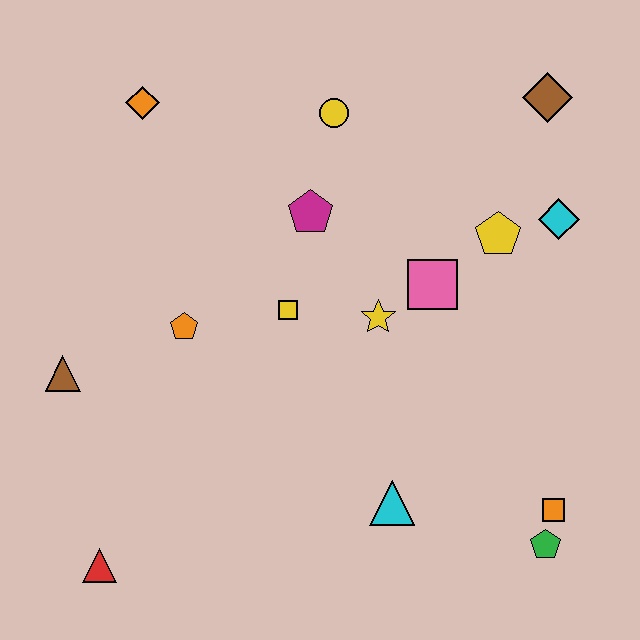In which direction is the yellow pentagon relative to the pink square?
The yellow pentagon is to the right of the pink square.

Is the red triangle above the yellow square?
No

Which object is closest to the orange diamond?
The yellow circle is closest to the orange diamond.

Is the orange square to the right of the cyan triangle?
Yes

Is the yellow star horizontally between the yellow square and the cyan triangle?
Yes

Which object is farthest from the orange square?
The orange diamond is farthest from the orange square.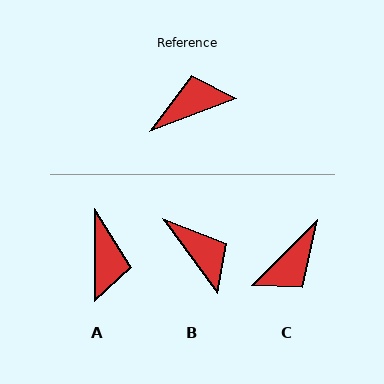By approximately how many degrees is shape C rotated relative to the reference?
Approximately 155 degrees clockwise.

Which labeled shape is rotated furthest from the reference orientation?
C, about 155 degrees away.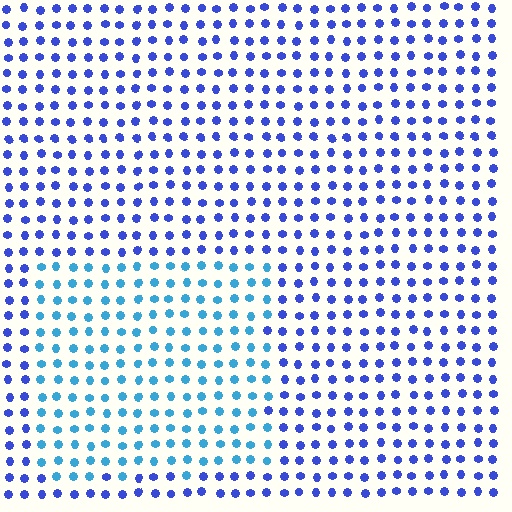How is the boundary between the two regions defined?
The boundary is defined purely by a slight shift in hue (about 35 degrees). Spacing, size, and orientation are identical on both sides.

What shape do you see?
I see a rectangle.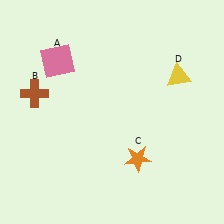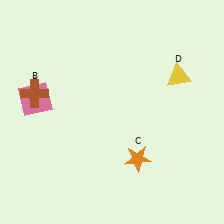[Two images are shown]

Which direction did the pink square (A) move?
The pink square (A) moved down.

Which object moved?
The pink square (A) moved down.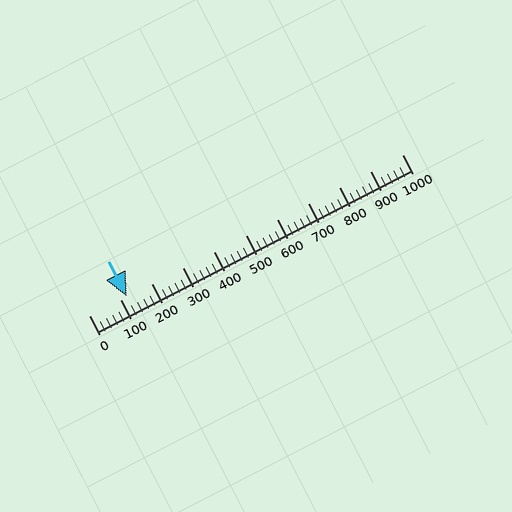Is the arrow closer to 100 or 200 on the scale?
The arrow is closer to 100.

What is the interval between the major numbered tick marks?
The major tick marks are spaced 100 units apart.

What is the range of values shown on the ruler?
The ruler shows values from 0 to 1000.